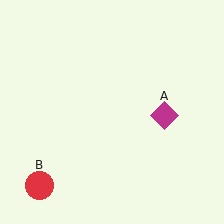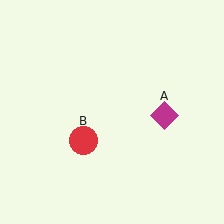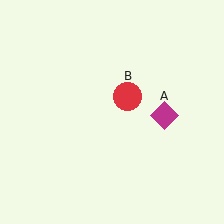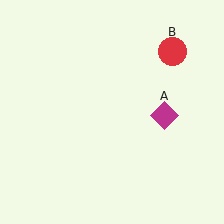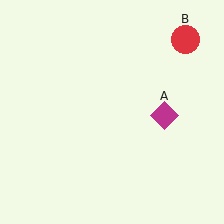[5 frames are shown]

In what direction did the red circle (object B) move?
The red circle (object B) moved up and to the right.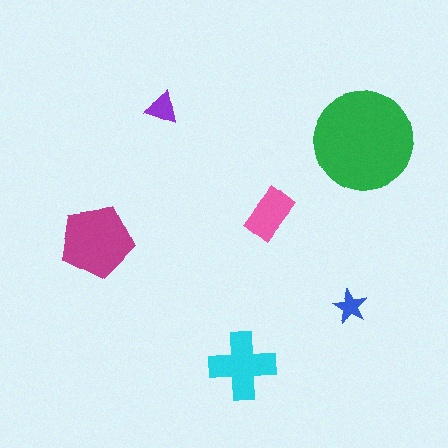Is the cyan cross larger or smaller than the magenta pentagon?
Smaller.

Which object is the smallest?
The blue star.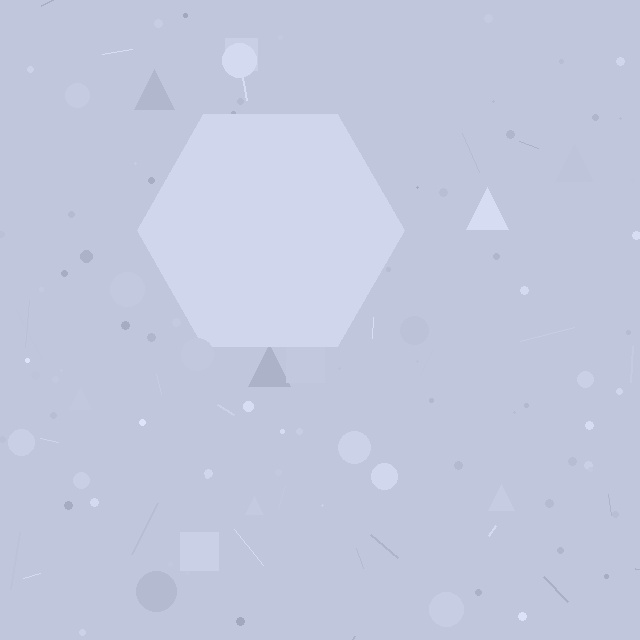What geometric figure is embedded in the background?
A hexagon is embedded in the background.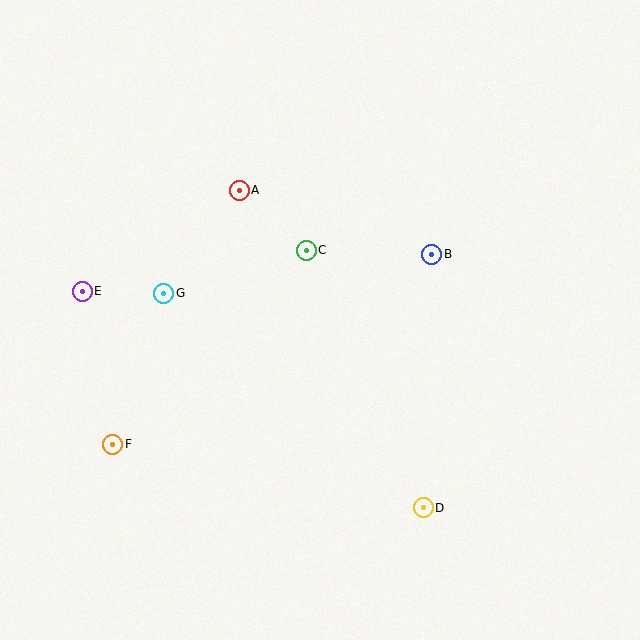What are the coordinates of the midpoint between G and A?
The midpoint between G and A is at (202, 242).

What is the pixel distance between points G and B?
The distance between G and B is 271 pixels.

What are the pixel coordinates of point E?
Point E is at (82, 291).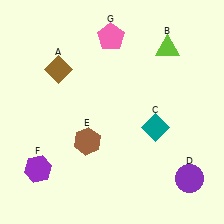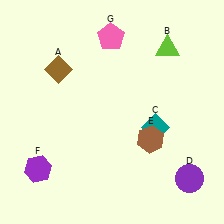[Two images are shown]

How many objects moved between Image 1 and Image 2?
1 object moved between the two images.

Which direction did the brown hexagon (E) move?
The brown hexagon (E) moved right.